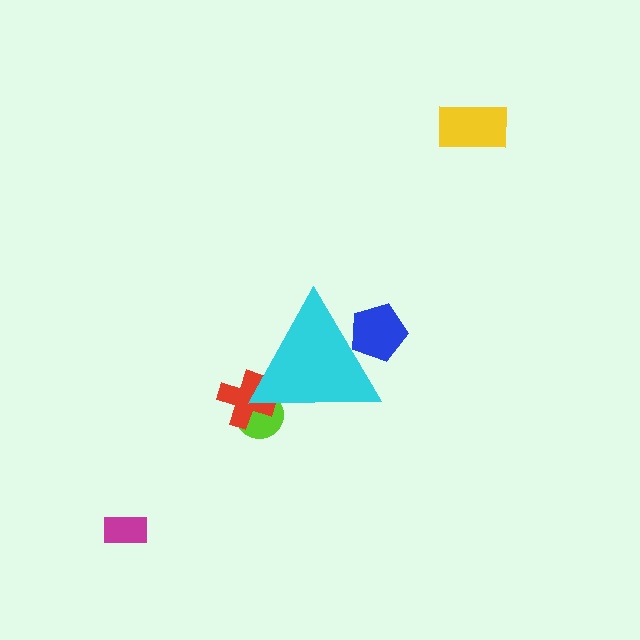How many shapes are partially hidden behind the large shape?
3 shapes are partially hidden.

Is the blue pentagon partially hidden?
Yes, the blue pentagon is partially hidden behind the cyan triangle.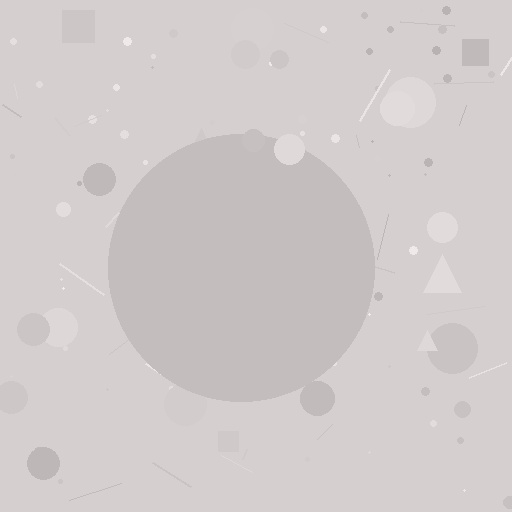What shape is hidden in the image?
A circle is hidden in the image.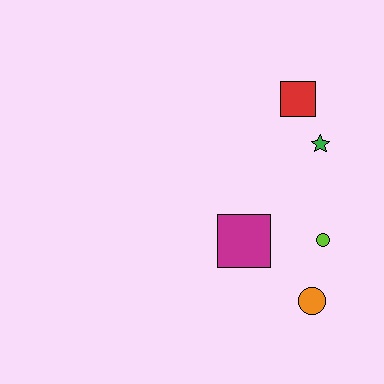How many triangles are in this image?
There are no triangles.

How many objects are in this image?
There are 5 objects.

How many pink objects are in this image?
There are no pink objects.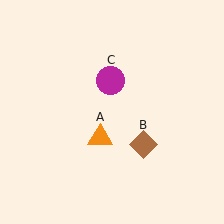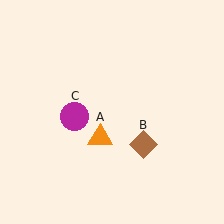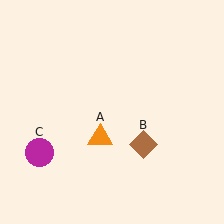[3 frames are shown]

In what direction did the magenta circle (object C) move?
The magenta circle (object C) moved down and to the left.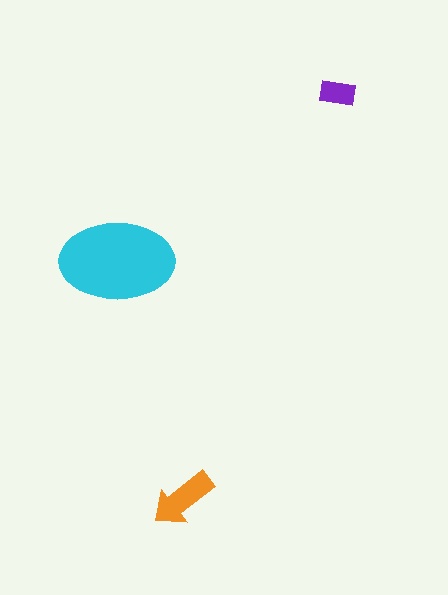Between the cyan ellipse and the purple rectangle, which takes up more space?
The cyan ellipse.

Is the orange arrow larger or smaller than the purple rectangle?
Larger.